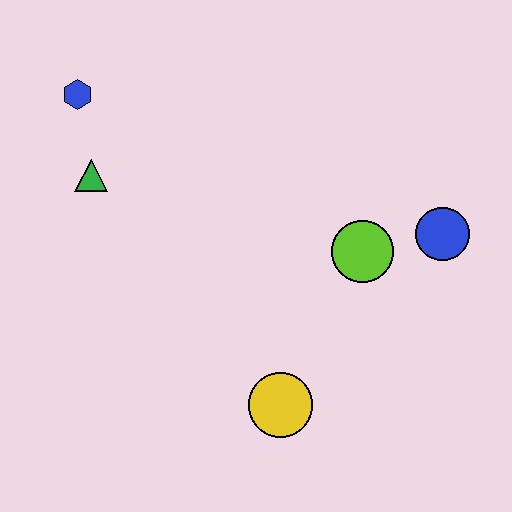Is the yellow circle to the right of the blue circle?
No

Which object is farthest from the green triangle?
The blue circle is farthest from the green triangle.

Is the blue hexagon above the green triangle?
Yes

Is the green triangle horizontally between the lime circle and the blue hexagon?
Yes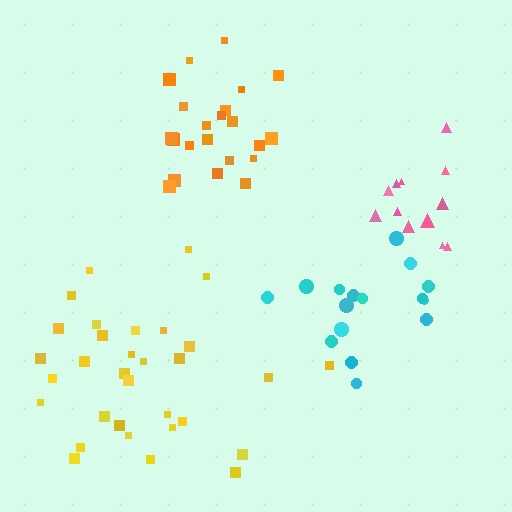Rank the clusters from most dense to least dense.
orange, cyan, pink, yellow.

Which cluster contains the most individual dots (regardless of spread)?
Yellow (32).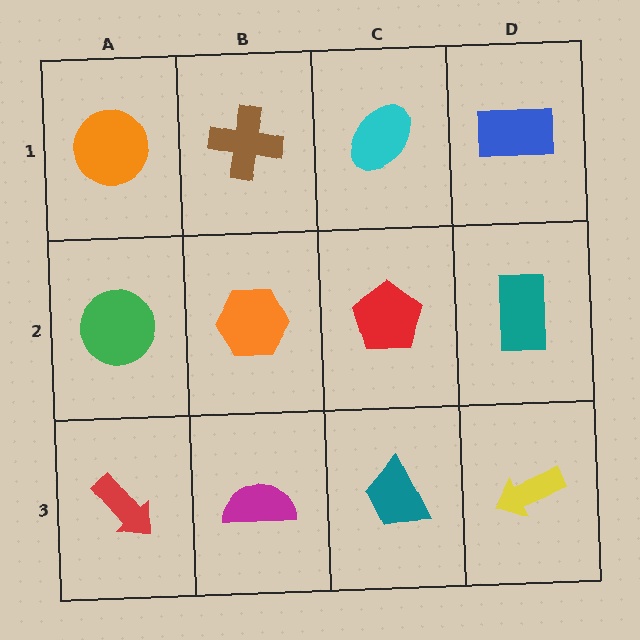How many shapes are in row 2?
4 shapes.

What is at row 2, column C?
A red pentagon.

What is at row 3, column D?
A yellow arrow.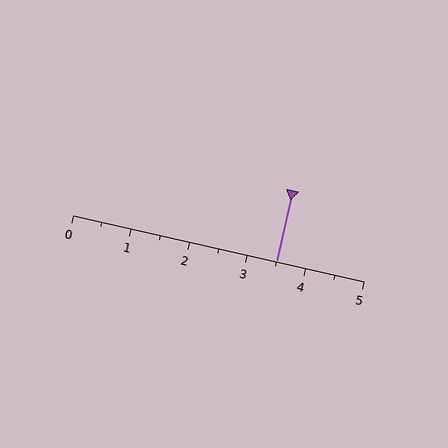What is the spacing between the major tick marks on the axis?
The major ticks are spaced 1 apart.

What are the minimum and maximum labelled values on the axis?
The axis runs from 0 to 5.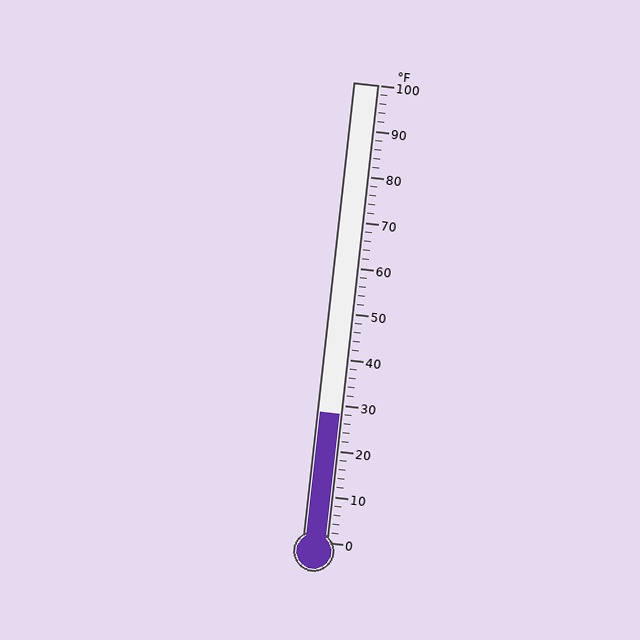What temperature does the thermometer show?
The thermometer shows approximately 28°F.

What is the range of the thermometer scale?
The thermometer scale ranges from 0°F to 100°F.